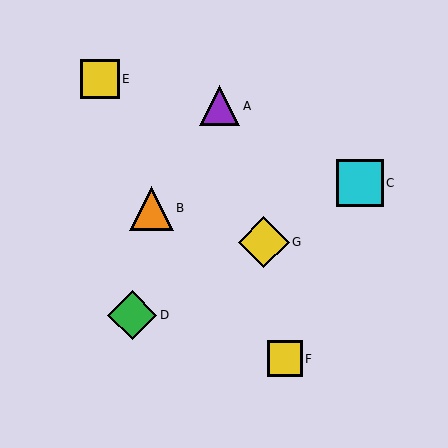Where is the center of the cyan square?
The center of the cyan square is at (360, 183).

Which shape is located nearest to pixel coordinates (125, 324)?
The green diamond (labeled D) at (132, 315) is nearest to that location.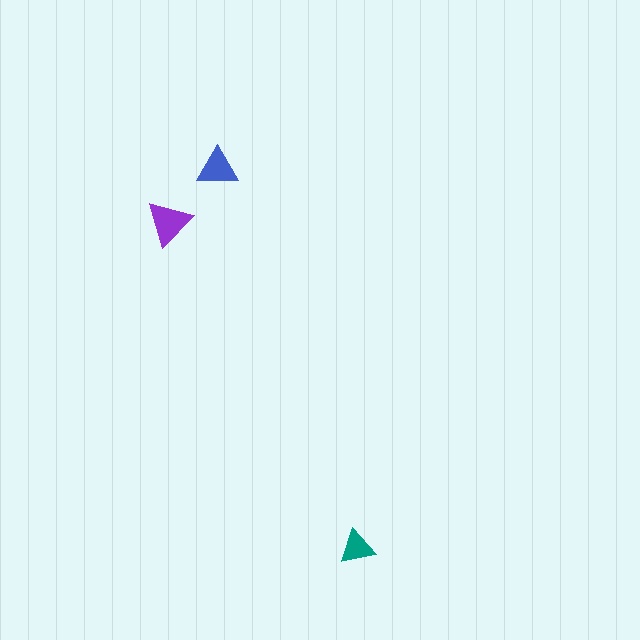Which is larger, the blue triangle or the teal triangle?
The blue one.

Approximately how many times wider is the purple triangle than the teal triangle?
About 1.5 times wider.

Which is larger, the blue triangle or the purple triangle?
The purple one.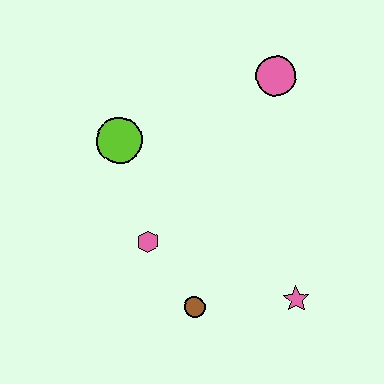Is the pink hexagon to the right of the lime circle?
Yes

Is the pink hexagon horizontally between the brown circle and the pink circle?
No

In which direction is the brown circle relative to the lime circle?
The brown circle is below the lime circle.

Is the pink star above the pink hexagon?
No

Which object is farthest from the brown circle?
The pink circle is farthest from the brown circle.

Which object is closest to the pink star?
The brown circle is closest to the pink star.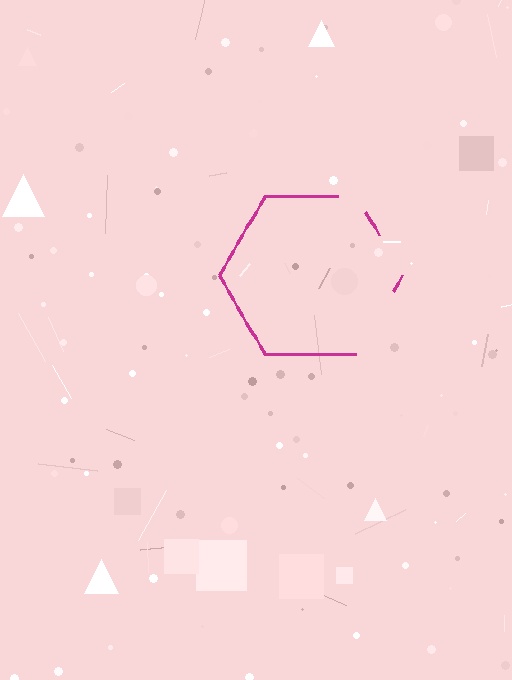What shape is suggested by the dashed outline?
The dashed outline suggests a hexagon.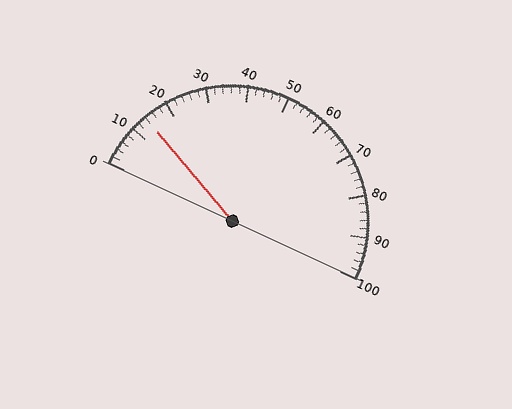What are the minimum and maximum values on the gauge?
The gauge ranges from 0 to 100.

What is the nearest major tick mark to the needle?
The nearest major tick mark is 10.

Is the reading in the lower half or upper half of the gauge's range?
The reading is in the lower half of the range (0 to 100).